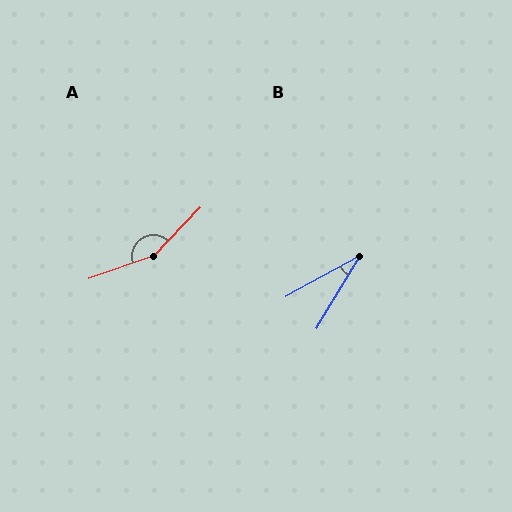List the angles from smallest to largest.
B (30°), A (152°).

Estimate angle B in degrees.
Approximately 30 degrees.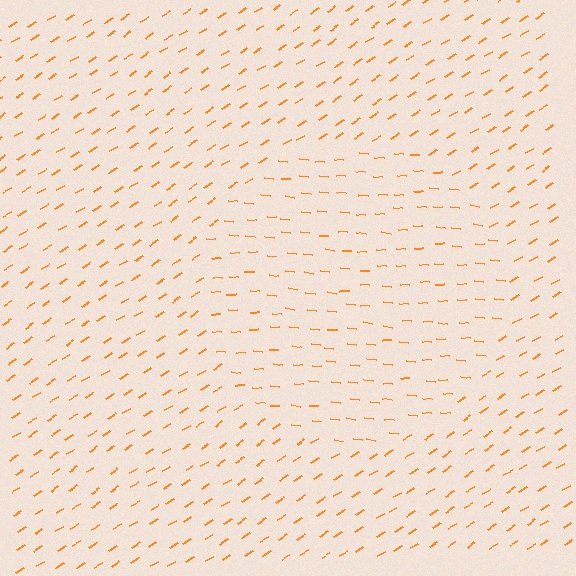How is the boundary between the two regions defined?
The boundary is defined purely by a change in line orientation (approximately 37 degrees difference). All lines are the same color and thickness.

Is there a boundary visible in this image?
Yes, there is a texture boundary formed by a change in line orientation.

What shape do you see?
I see a circle.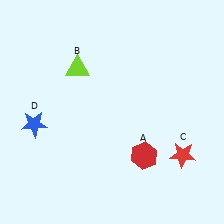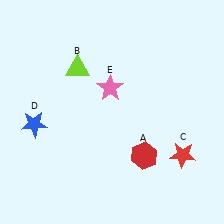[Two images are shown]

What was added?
A pink star (E) was added in Image 2.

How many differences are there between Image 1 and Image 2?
There is 1 difference between the two images.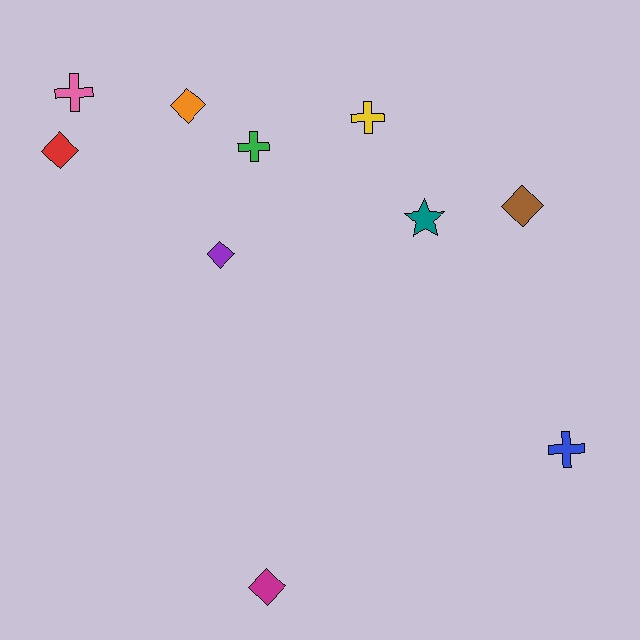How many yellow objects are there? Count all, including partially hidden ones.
There is 1 yellow object.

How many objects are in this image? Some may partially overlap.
There are 10 objects.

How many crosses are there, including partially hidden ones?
There are 4 crosses.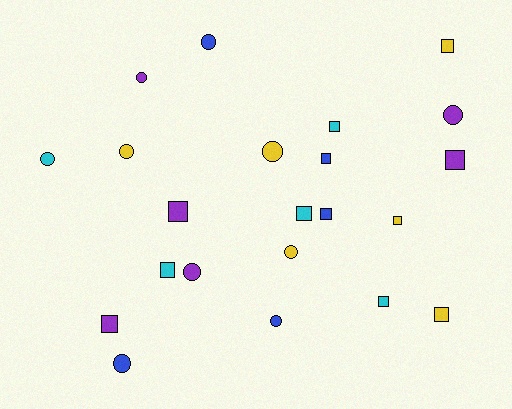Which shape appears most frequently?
Square, with 12 objects.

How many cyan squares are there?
There are 4 cyan squares.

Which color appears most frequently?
Yellow, with 6 objects.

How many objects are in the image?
There are 22 objects.